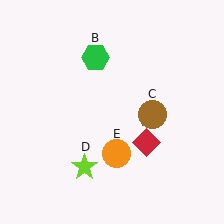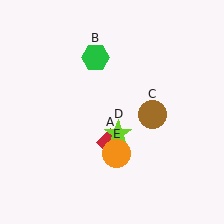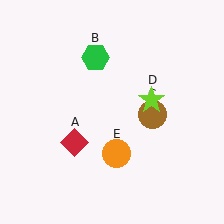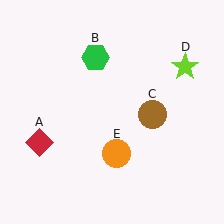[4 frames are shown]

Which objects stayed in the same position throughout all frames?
Green hexagon (object B) and brown circle (object C) and orange circle (object E) remained stationary.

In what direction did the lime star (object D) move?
The lime star (object D) moved up and to the right.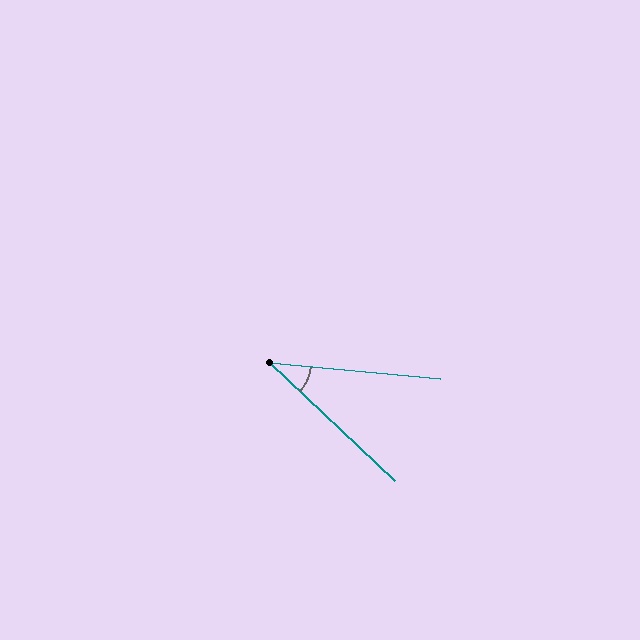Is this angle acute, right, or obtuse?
It is acute.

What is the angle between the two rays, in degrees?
Approximately 38 degrees.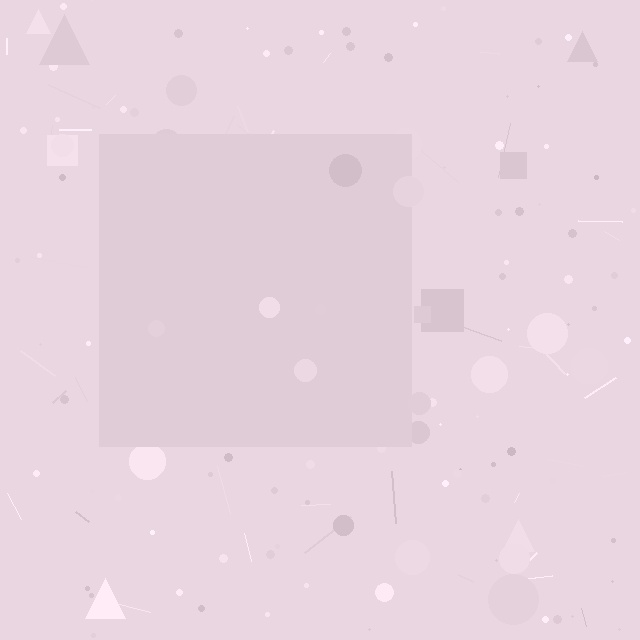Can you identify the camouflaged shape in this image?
The camouflaged shape is a square.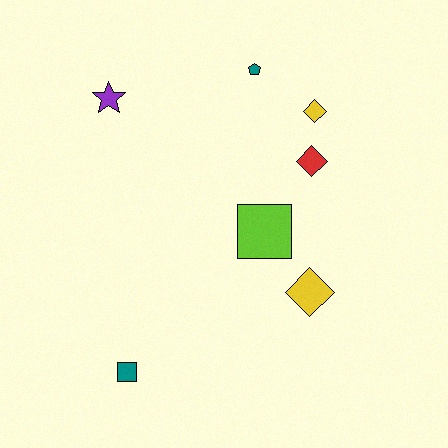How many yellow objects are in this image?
There are 2 yellow objects.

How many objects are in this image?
There are 7 objects.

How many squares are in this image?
There are 2 squares.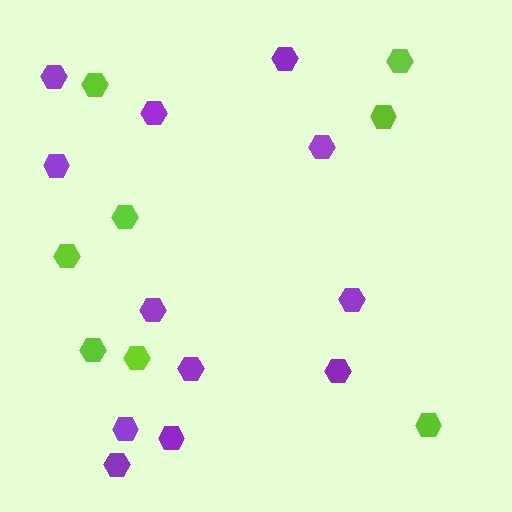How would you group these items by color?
There are 2 groups: one group of lime hexagons (8) and one group of purple hexagons (12).